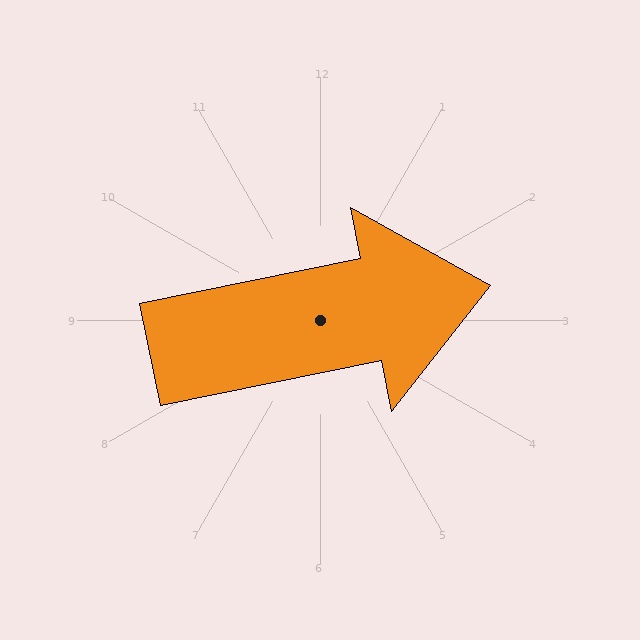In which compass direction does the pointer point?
East.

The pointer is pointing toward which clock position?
Roughly 3 o'clock.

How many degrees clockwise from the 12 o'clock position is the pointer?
Approximately 79 degrees.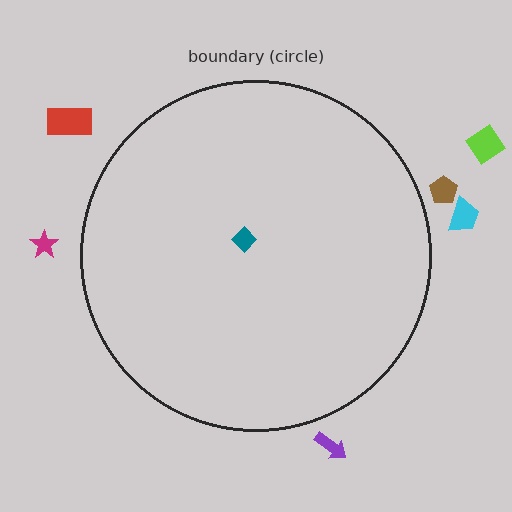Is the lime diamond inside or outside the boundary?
Outside.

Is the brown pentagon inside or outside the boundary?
Outside.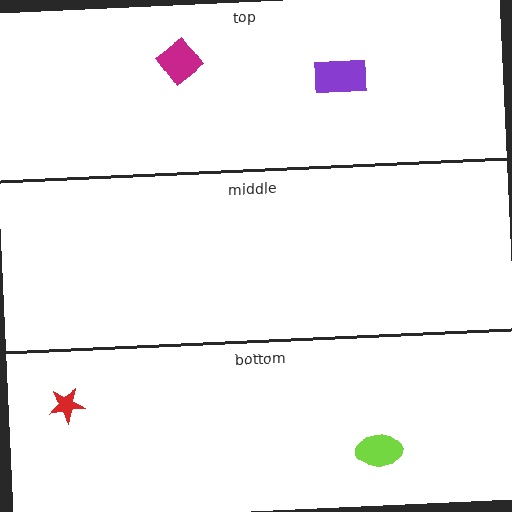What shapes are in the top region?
The magenta diamond, the purple rectangle.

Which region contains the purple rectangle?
The top region.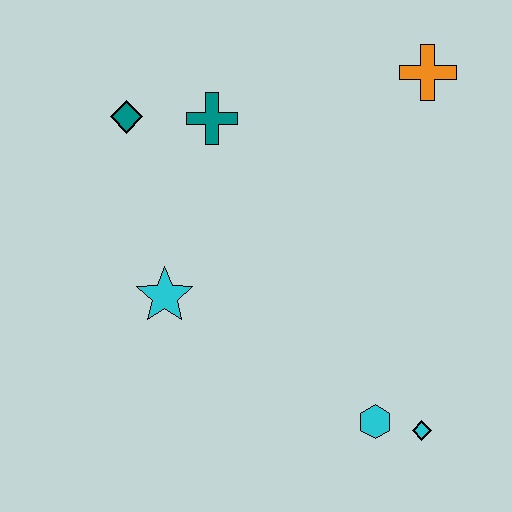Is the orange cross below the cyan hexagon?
No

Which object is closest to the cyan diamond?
The cyan hexagon is closest to the cyan diamond.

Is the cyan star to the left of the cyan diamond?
Yes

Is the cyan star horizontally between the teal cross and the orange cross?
No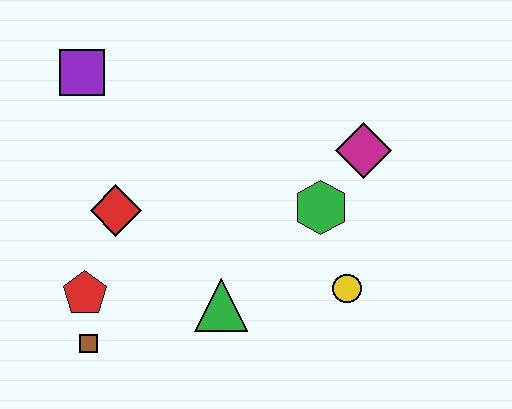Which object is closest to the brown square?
The red pentagon is closest to the brown square.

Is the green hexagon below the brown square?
No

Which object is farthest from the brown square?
The magenta diamond is farthest from the brown square.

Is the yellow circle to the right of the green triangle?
Yes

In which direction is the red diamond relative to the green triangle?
The red diamond is to the left of the green triangle.